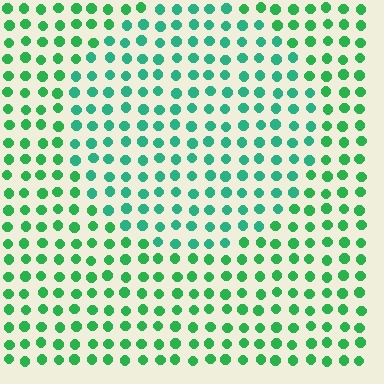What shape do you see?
I see a circle.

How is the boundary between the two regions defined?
The boundary is defined purely by a slight shift in hue (about 25 degrees). Spacing, size, and orientation are identical on both sides.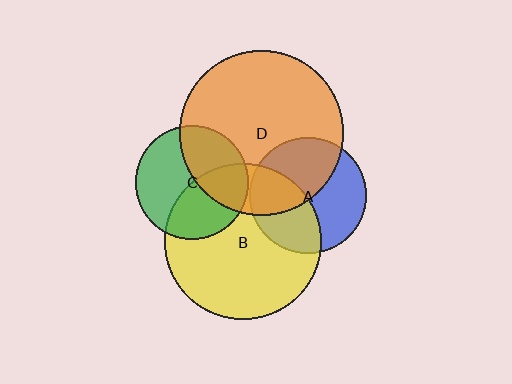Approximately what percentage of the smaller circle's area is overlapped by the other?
Approximately 20%.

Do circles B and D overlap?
Yes.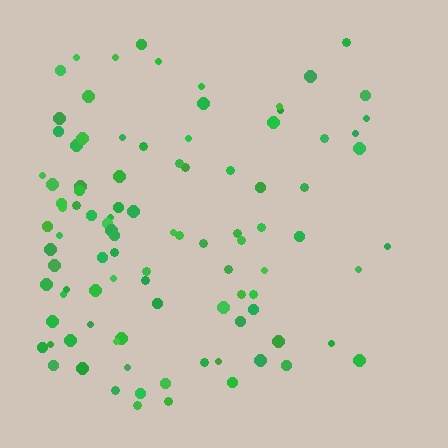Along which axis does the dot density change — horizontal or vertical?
Horizontal.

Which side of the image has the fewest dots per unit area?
The right.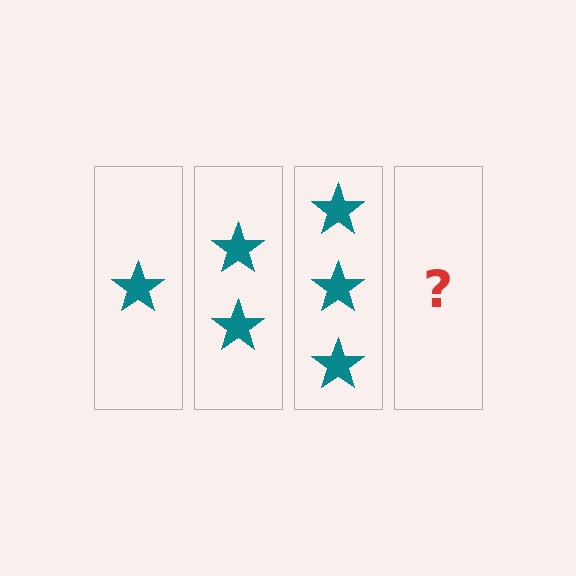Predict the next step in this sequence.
The next step is 4 stars.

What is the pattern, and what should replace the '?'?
The pattern is that each step adds one more star. The '?' should be 4 stars.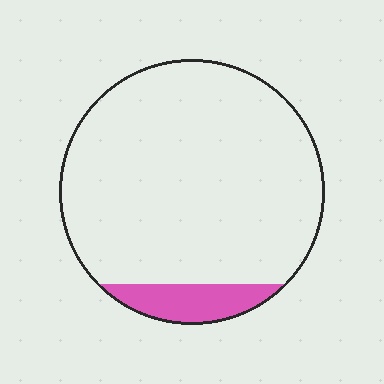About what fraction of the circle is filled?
About one tenth (1/10).